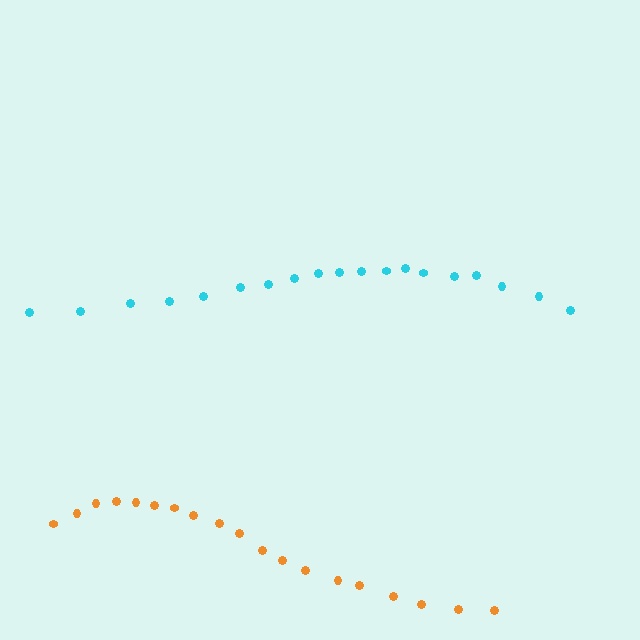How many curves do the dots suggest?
There are 2 distinct paths.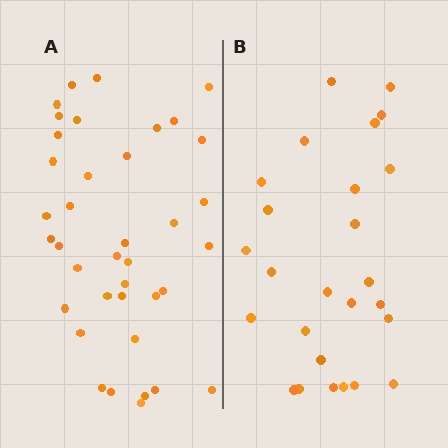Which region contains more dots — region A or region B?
Region A (the left region) has more dots.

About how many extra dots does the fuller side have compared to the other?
Region A has roughly 12 or so more dots than region B.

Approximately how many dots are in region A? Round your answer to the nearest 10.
About 40 dots. (The exact count is 38, which rounds to 40.)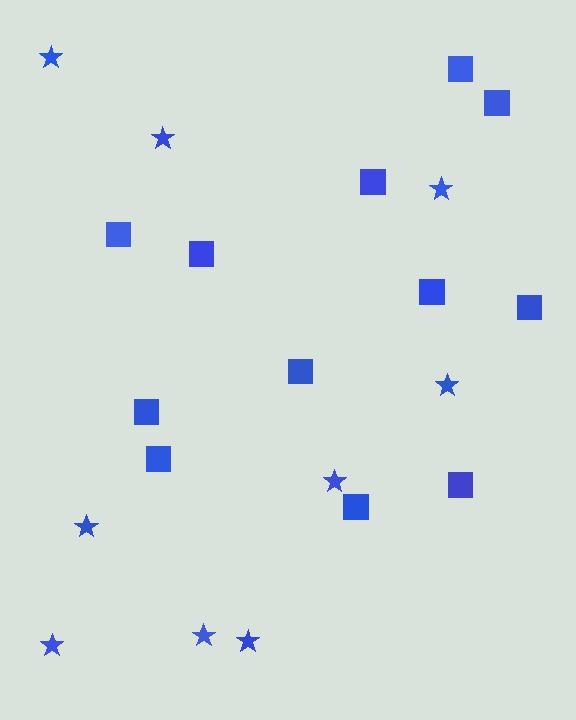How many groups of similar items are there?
There are 2 groups: one group of squares (12) and one group of stars (9).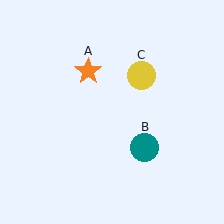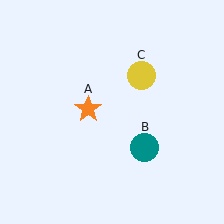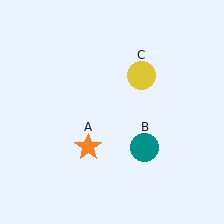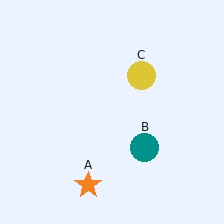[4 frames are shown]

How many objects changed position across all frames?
1 object changed position: orange star (object A).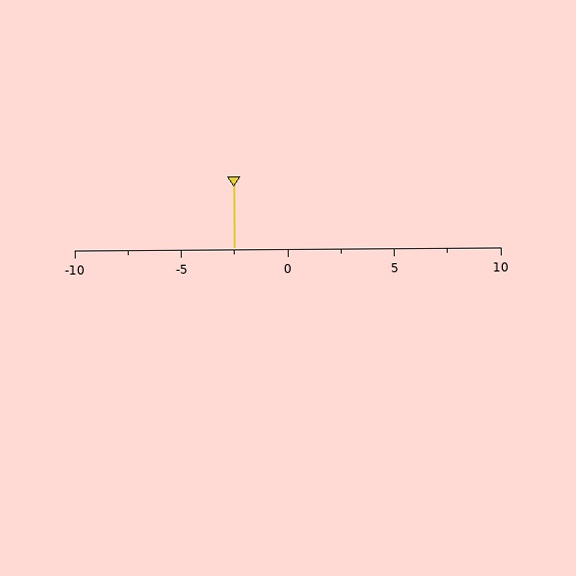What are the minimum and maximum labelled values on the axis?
The axis runs from -10 to 10.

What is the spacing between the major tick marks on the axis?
The major ticks are spaced 5 apart.